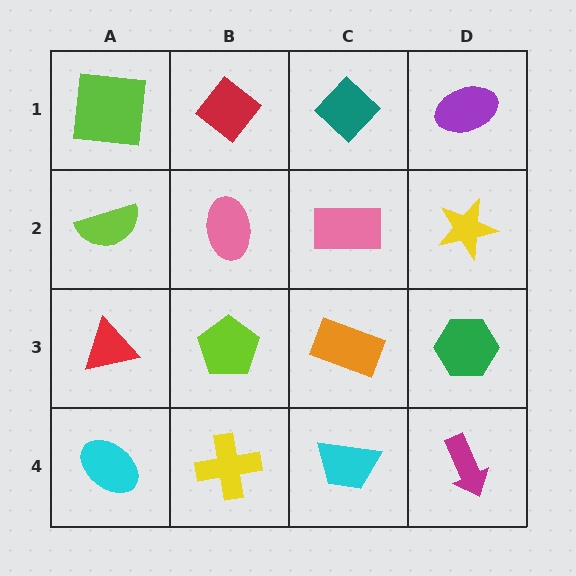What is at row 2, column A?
A lime semicircle.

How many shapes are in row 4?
4 shapes.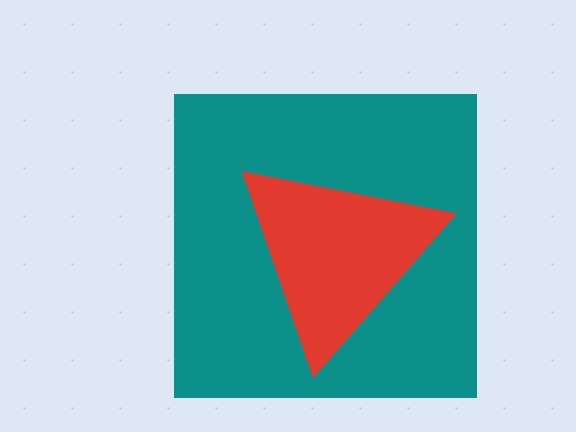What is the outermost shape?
The teal square.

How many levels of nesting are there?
2.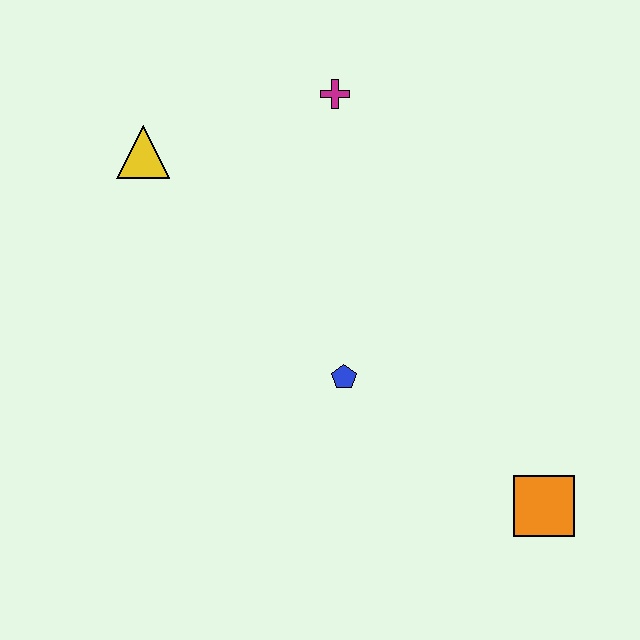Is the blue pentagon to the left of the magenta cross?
No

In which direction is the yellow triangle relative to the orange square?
The yellow triangle is to the left of the orange square.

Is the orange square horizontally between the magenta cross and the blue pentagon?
No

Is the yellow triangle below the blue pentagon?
No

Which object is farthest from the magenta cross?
The orange square is farthest from the magenta cross.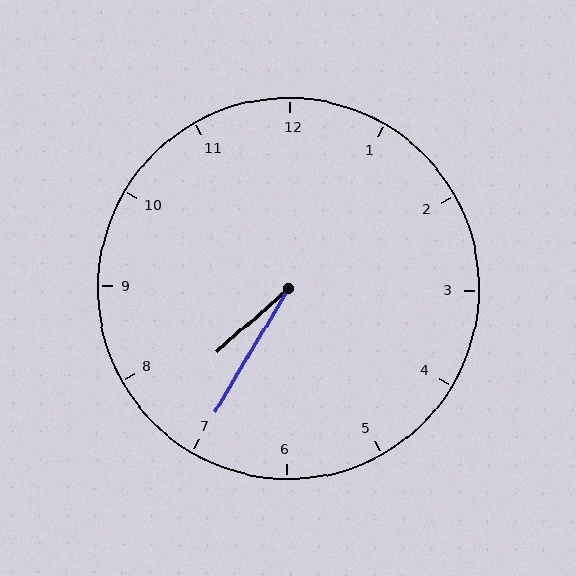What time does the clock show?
7:35.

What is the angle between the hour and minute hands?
Approximately 18 degrees.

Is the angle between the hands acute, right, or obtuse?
It is acute.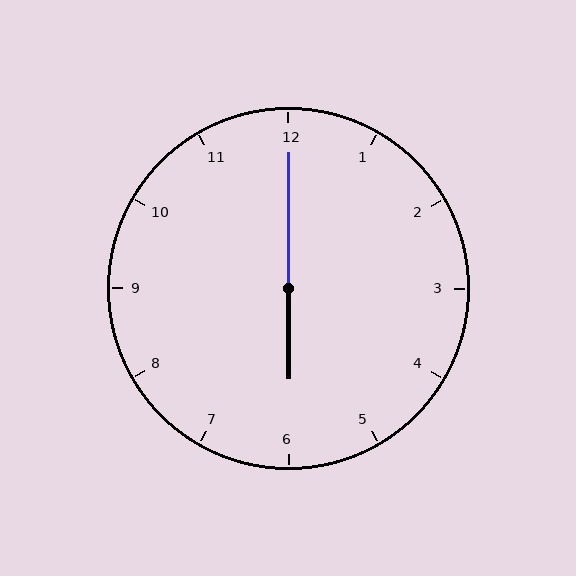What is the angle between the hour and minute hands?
Approximately 180 degrees.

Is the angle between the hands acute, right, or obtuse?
It is obtuse.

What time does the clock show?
6:00.